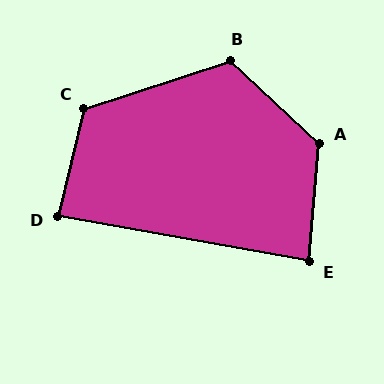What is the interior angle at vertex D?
Approximately 87 degrees (approximately right).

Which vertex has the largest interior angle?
A, at approximately 128 degrees.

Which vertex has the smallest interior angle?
E, at approximately 85 degrees.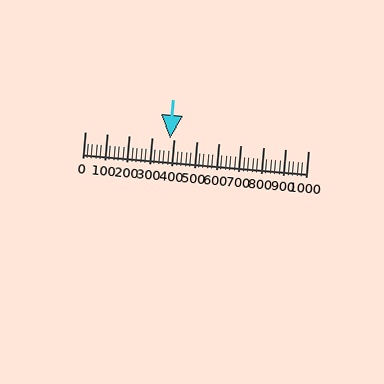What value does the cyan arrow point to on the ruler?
The cyan arrow points to approximately 380.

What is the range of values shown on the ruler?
The ruler shows values from 0 to 1000.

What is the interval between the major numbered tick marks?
The major tick marks are spaced 100 units apart.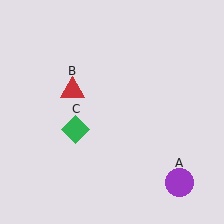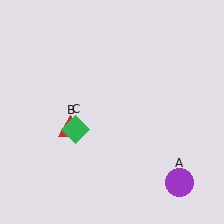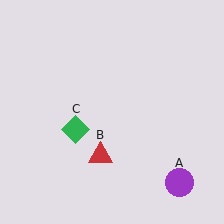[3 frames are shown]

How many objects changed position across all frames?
1 object changed position: red triangle (object B).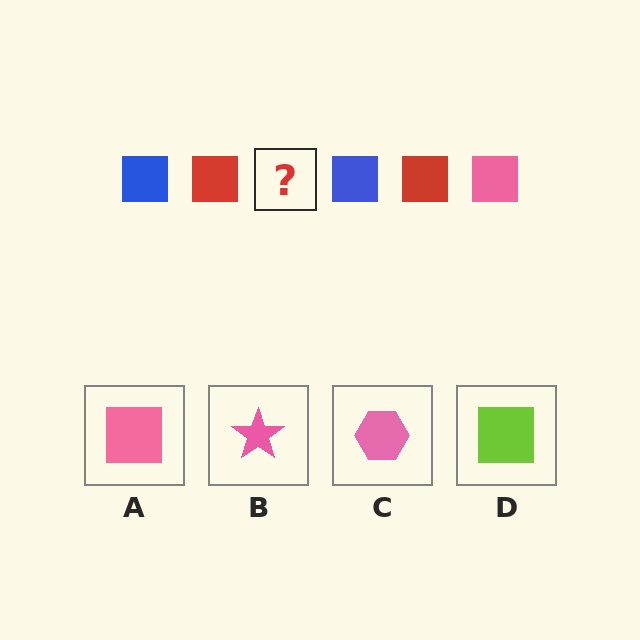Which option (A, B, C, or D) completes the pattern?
A.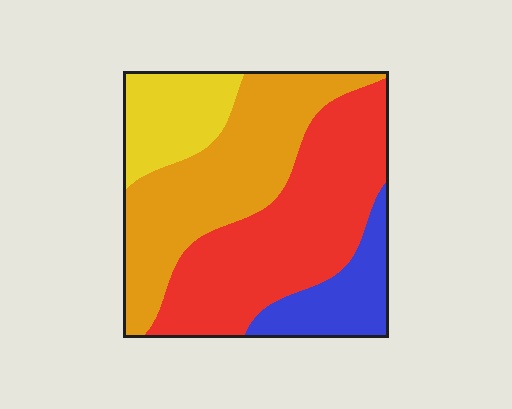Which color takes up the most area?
Red, at roughly 40%.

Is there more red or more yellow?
Red.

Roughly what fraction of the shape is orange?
Orange takes up about one third (1/3) of the shape.